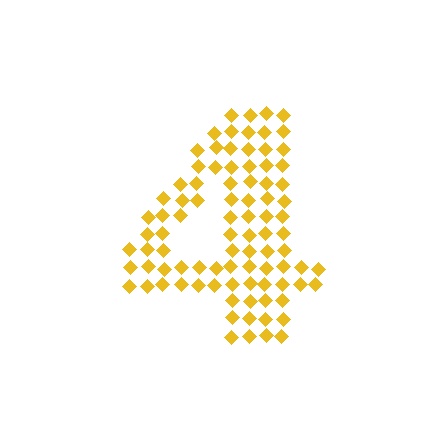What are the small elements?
The small elements are diamonds.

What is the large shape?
The large shape is the digit 4.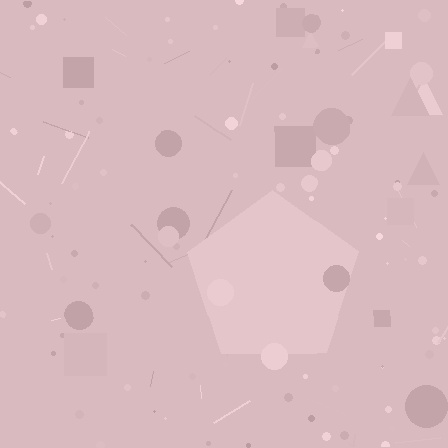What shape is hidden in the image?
A pentagon is hidden in the image.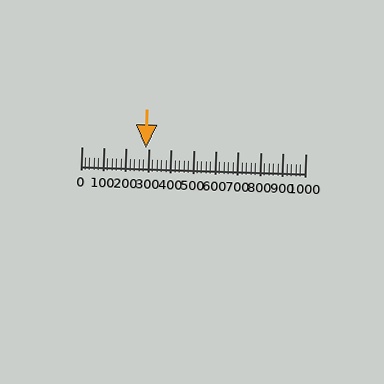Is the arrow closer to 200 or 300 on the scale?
The arrow is closer to 300.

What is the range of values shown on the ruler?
The ruler shows values from 0 to 1000.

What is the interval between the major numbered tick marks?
The major tick marks are spaced 100 units apart.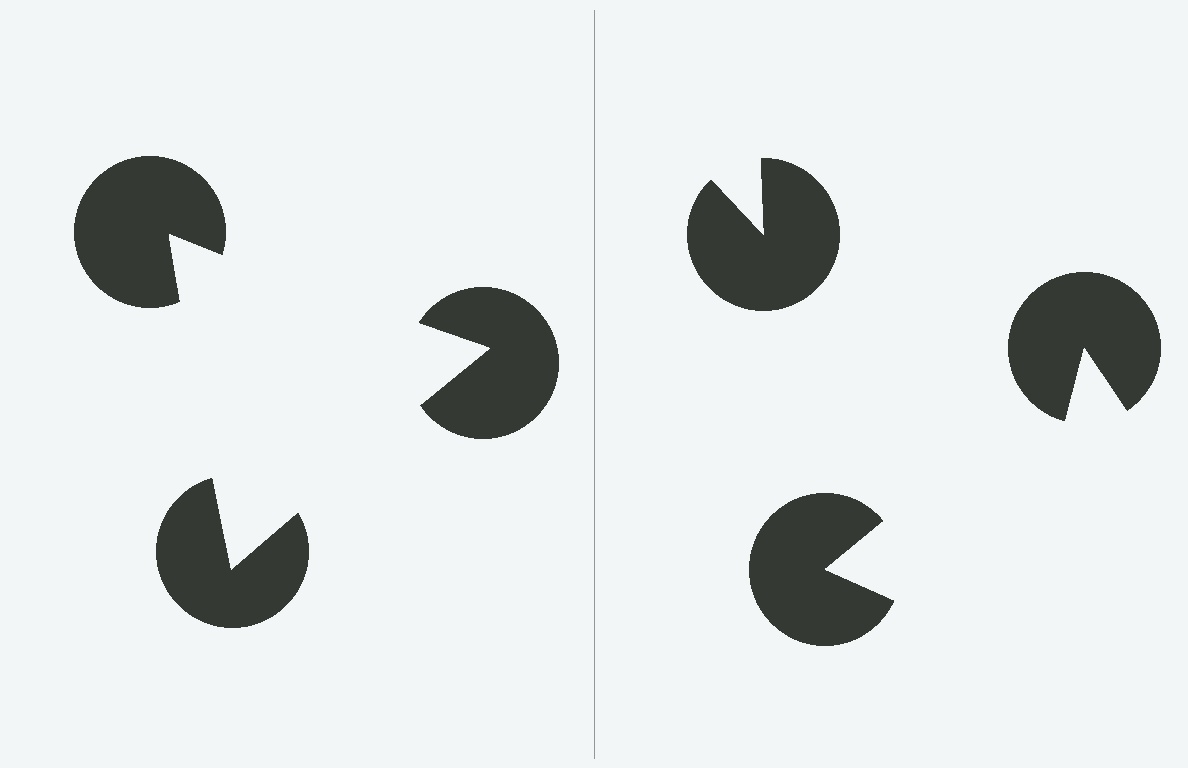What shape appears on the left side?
An illusory triangle.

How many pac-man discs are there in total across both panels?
6 — 3 on each side.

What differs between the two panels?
The pac-man discs are positioned identically on both sides; only the wedge orientations differ. On the left they align to a triangle; on the right they are misaligned.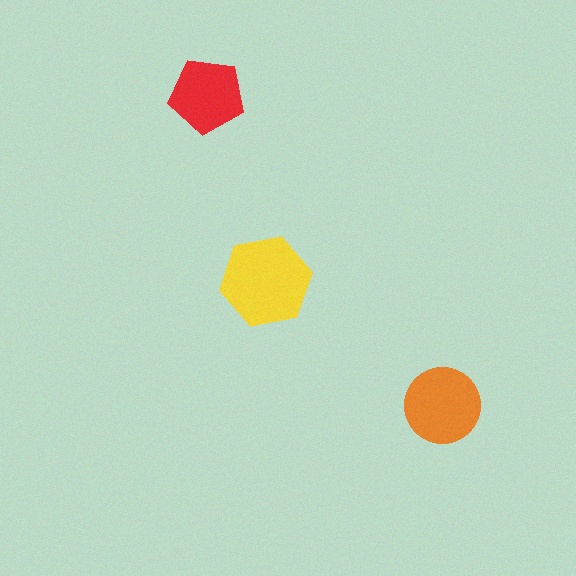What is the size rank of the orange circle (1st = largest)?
2nd.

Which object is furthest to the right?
The orange circle is rightmost.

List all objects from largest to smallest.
The yellow hexagon, the orange circle, the red pentagon.